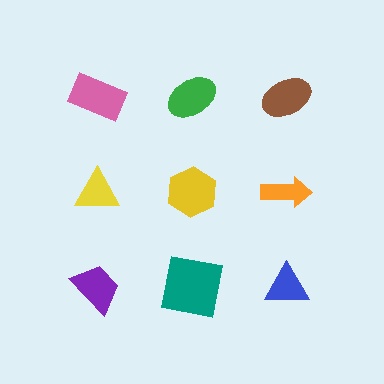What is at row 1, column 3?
A brown ellipse.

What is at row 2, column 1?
A yellow triangle.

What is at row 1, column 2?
A green ellipse.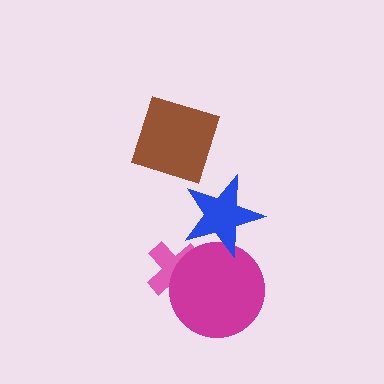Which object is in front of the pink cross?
The magenta circle is in front of the pink cross.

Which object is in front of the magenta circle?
The blue star is in front of the magenta circle.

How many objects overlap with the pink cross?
1 object overlaps with the pink cross.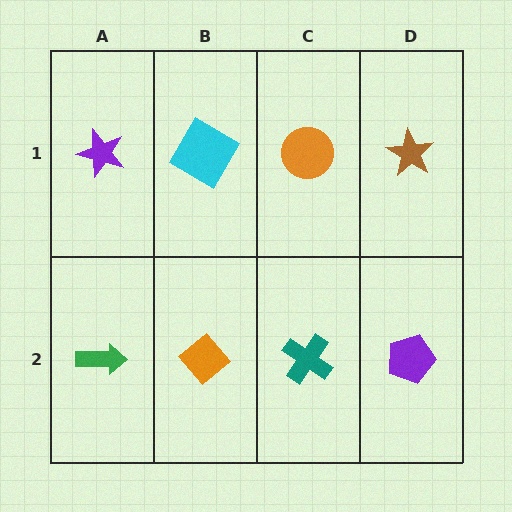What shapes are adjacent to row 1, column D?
A purple pentagon (row 2, column D), an orange circle (row 1, column C).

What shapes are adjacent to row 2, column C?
An orange circle (row 1, column C), an orange diamond (row 2, column B), a purple pentagon (row 2, column D).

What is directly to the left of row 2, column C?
An orange diamond.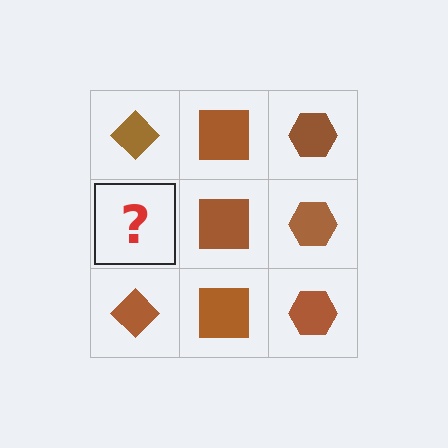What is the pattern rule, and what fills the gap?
The rule is that each column has a consistent shape. The gap should be filled with a brown diamond.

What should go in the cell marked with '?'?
The missing cell should contain a brown diamond.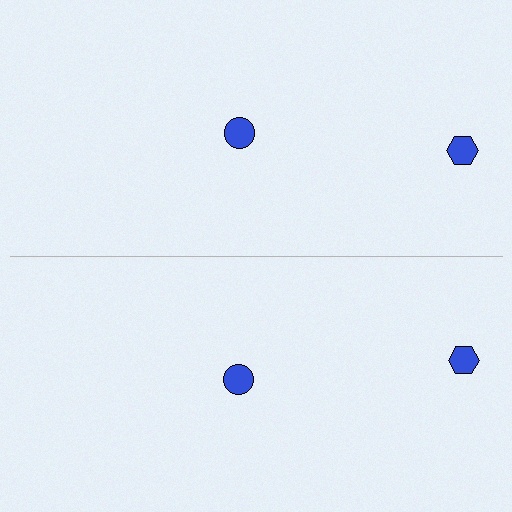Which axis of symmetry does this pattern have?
The pattern has a horizontal axis of symmetry running through the center of the image.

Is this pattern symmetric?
Yes, this pattern has bilateral (reflection) symmetry.